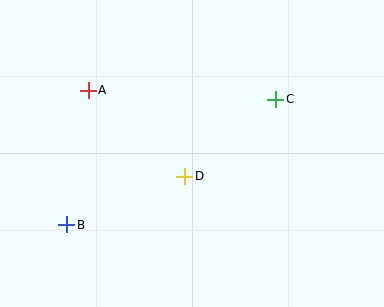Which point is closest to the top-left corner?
Point A is closest to the top-left corner.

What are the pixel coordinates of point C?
Point C is at (276, 99).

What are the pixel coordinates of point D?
Point D is at (185, 176).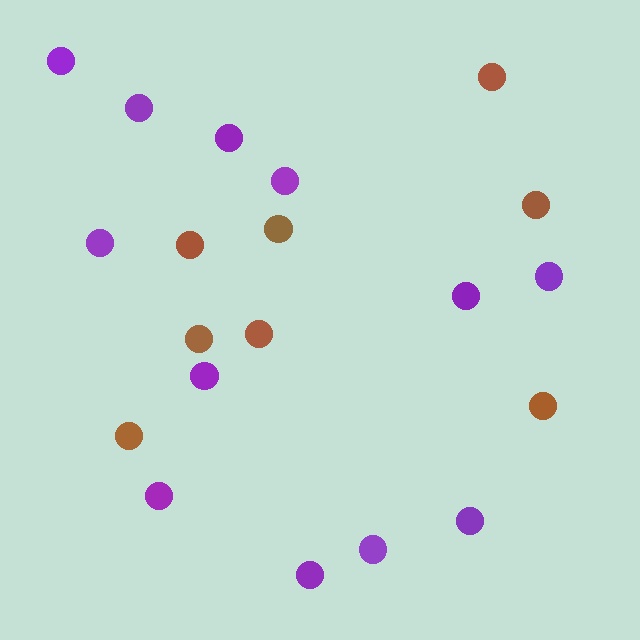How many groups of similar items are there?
There are 2 groups: one group of brown circles (8) and one group of purple circles (12).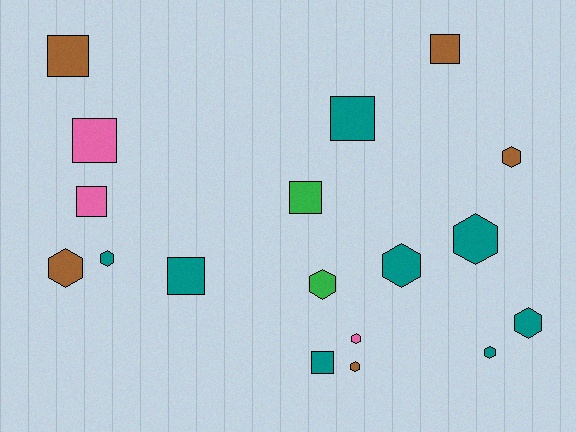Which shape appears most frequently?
Hexagon, with 10 objects.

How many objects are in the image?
There are 18 objects.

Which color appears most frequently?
Teal, with 8 objects.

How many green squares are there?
There is 1 green square.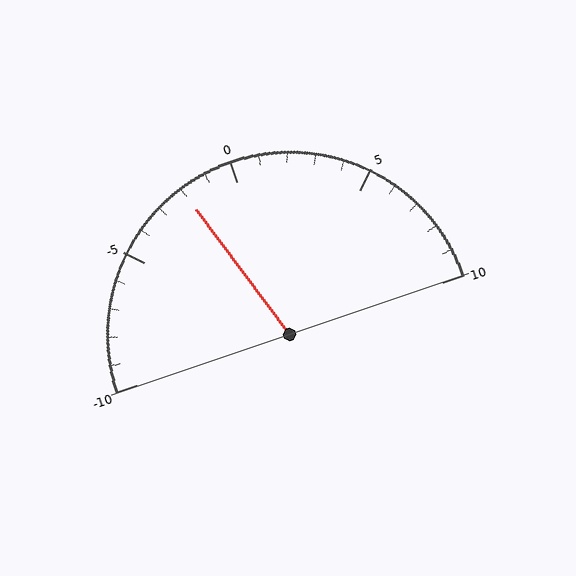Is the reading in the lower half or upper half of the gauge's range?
The reading is in the lower half of the range (-10 to 10).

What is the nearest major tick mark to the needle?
The nearest major tick mark is 0.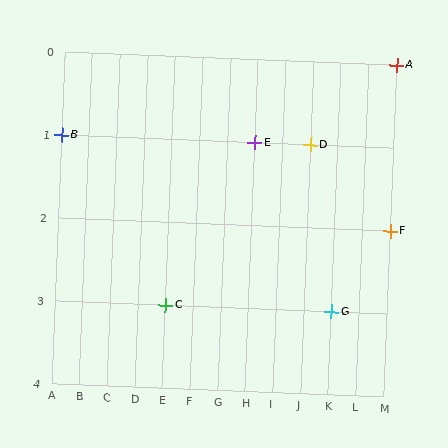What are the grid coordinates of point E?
Point E is at grid coordinates (H, 1).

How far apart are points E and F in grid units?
Points E and F are 5 columns and 1 row apart (about 5.1 grid units diagonally).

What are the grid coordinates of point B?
Point B is at grid coordinates (A, 1).